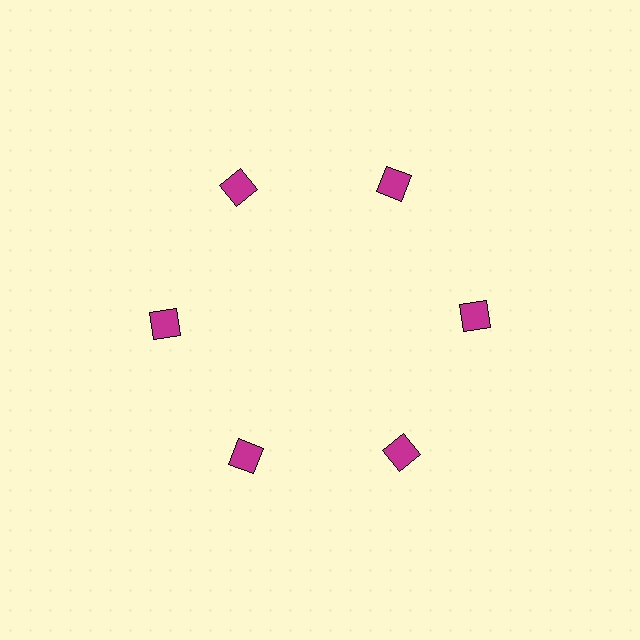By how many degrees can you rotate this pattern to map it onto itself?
The pattern maps onto itself every 60 degrees of rotation.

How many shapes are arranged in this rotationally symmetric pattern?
There are 6 shapes, arranged in 6 groups of 1.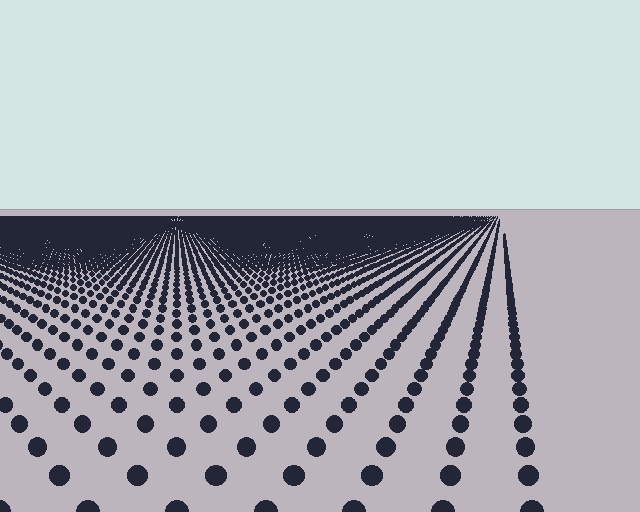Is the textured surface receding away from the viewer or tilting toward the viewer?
The surface is receding away from the viewer. Texture elements get smaller and denser toward the top.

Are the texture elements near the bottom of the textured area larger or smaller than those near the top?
Larger. Near the bottom, elements are closer to the viewer and appear at a bigger on-screen size.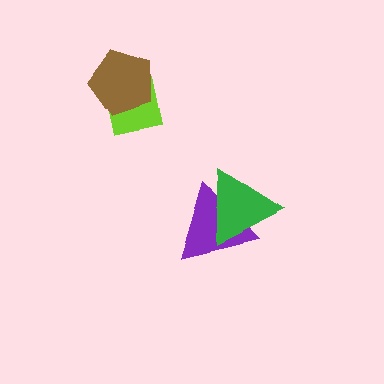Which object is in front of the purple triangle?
The green triangle is in front of the purple triangle.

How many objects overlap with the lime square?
1 object overlaps with the lime square.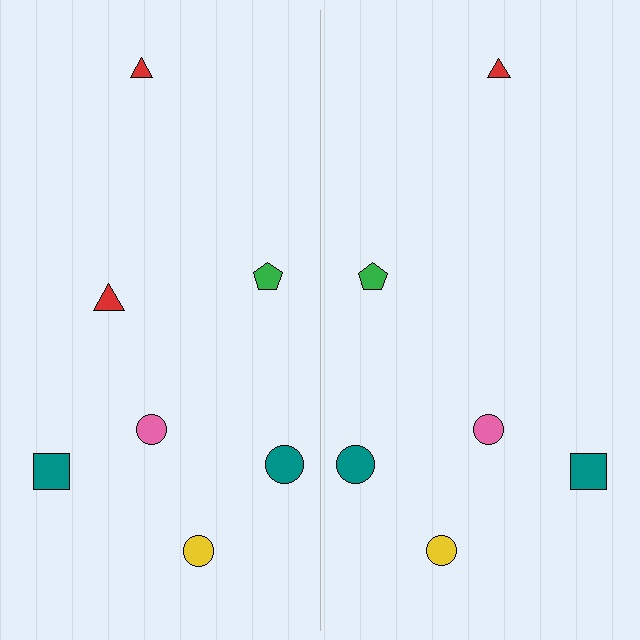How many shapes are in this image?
There are 13 shapes in this image.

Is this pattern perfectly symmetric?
No, the pattern is not perfectly symmetric. A red triangle is missing from the right side.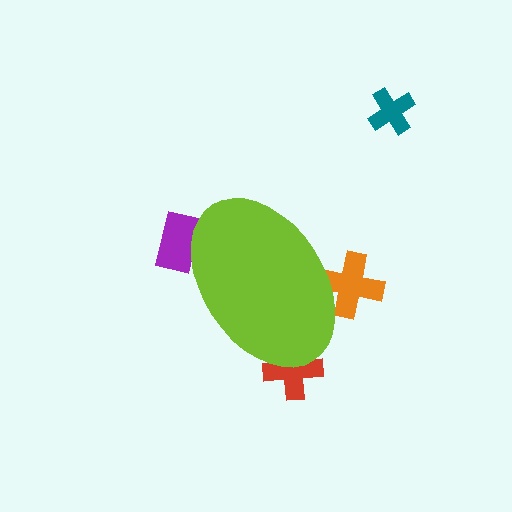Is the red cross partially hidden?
Yes, the red cross is partially hidden behind the lime ellipse.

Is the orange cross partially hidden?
Yes, the orange cross is partially hidden behind the lime ellipse.